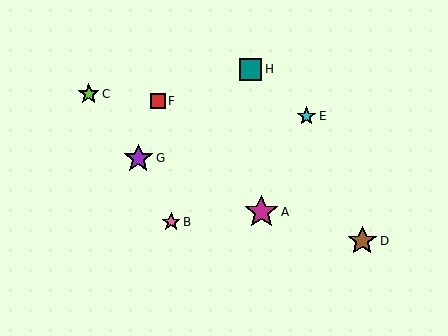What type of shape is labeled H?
Shape H is a teal square.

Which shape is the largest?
The magenta star (labeled A) is the largest.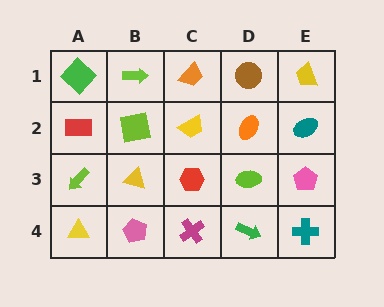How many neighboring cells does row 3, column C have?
4.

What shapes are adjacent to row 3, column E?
A teal ellipse (row 2, column E), a teal cross (row 4, column E), a lime ellipse (row 3, column D).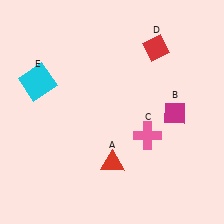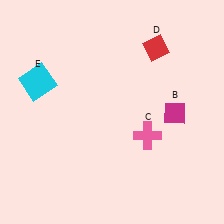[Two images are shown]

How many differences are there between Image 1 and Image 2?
There is 1 difference between the two images.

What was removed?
The red triangle (A) was removed in Image 2.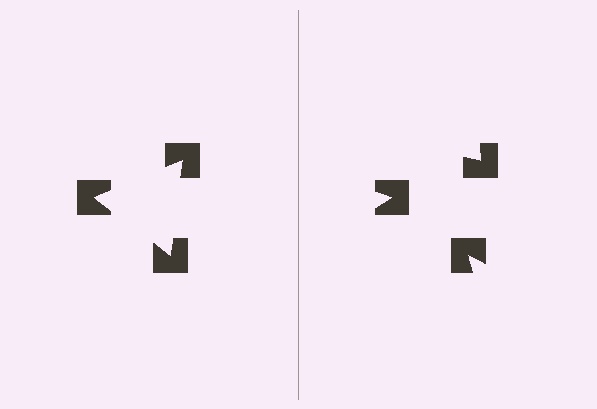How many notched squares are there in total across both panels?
6 — 3 on each side.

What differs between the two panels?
The notched squares are positioned identically on both sides; only the wedge orientations differ. On the left they align to a triangle; on the right they are misaligned.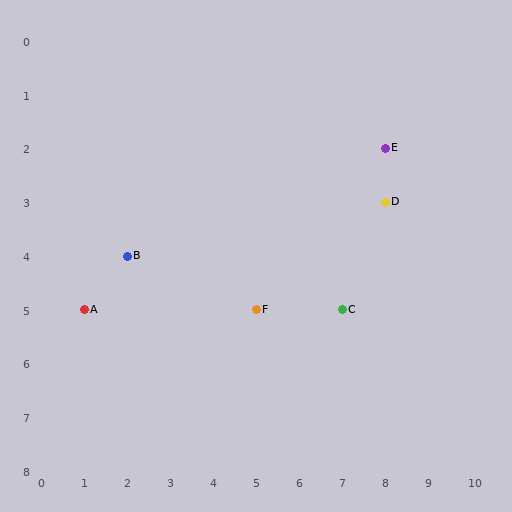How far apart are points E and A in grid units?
Points E and A are 7 columns and 3 rows apart (about 7.6 grid units diagonally).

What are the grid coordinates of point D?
Point D is at grid coordinates (8, 3).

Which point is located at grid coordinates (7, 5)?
Point C is at (7, 5).